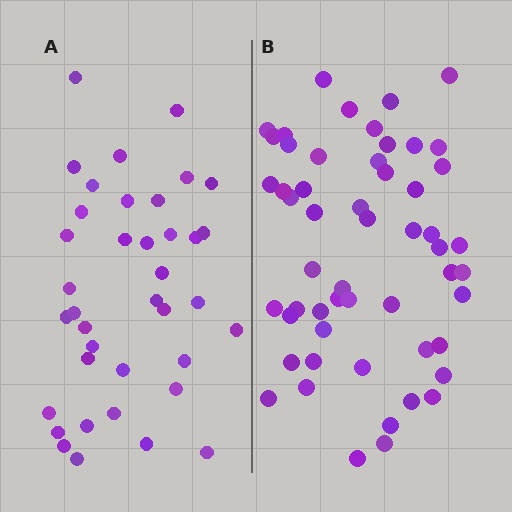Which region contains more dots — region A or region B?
Region B (the right region) has more dots.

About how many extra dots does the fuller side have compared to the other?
Region B has approximately 15 more dots than region A.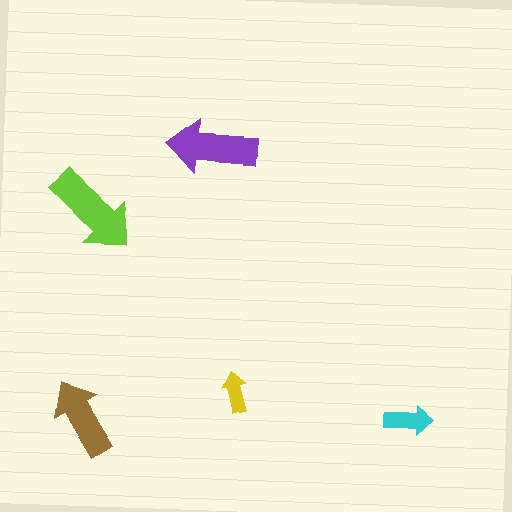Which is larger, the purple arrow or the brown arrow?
The purple one.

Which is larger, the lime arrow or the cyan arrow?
The lime one.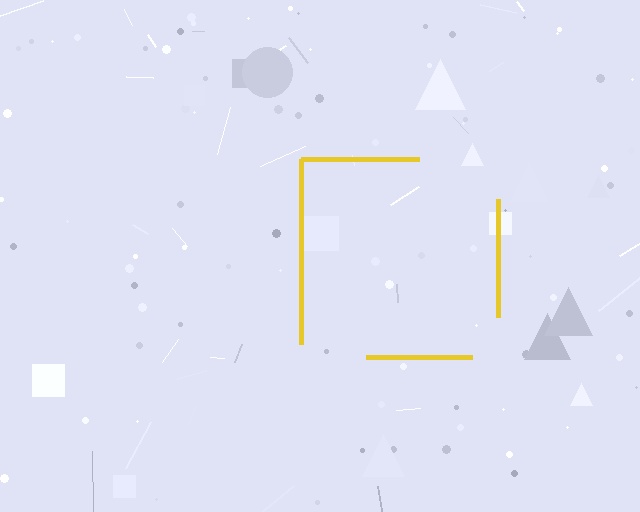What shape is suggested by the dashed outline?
The dashed outline suggests a square.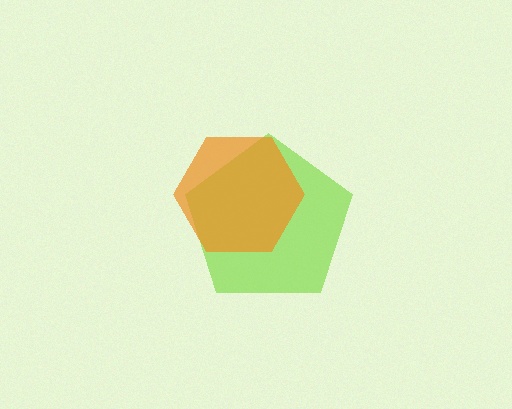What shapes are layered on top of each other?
The layered shapes are: a lime pentagon, an orange hexagon.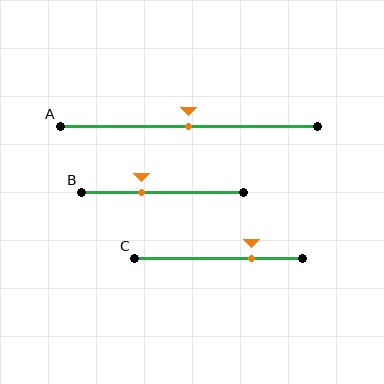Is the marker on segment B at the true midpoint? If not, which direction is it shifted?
No, the marker on segment B is shifted to the left by about 13% of the segment length.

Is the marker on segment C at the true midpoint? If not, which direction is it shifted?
No, the marker on segment C is shifted to the right by about 19% of the segment length.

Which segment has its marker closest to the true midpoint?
Segment A has its marker closest to the true midpoint.